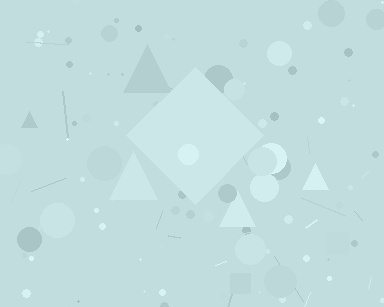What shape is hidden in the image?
A diamond is hidden in the image.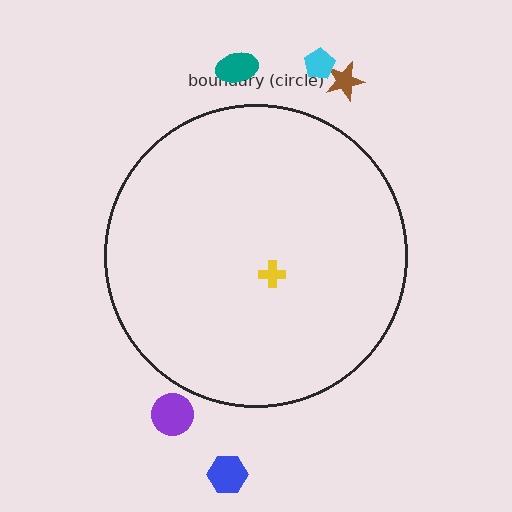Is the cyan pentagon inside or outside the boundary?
Outside.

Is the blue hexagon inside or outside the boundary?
Outside.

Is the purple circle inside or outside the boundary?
Outside.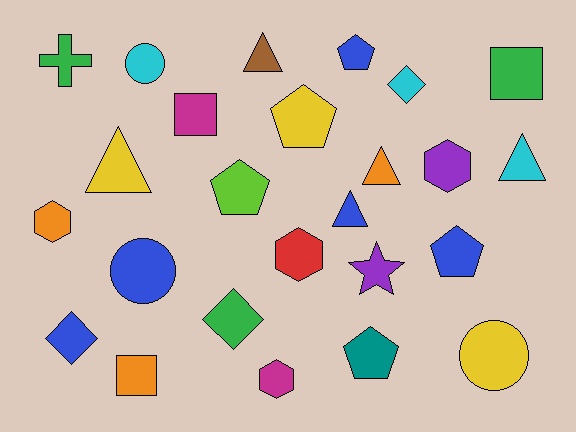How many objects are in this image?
There are 25 objects.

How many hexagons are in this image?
There are 4 hexagons.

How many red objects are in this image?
There is 1 red object.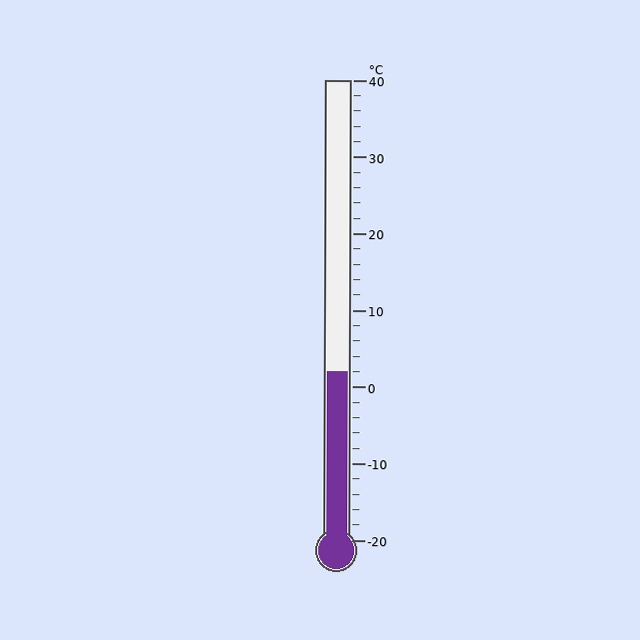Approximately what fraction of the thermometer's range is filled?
The thermometer is filled to approximately 35% of its range.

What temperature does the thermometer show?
The thermometer shows approximately 2°C.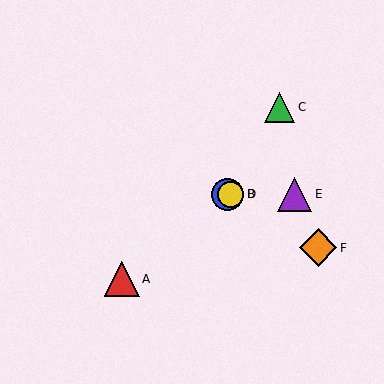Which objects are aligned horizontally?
Objects B, D, E are aligned horizontally.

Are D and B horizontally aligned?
Yes, both are at y≈195.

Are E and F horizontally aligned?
No, E is at y≈195 and F is at y≈248.